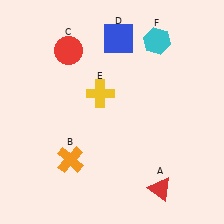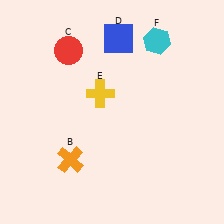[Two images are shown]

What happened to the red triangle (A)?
The red triangle (A) was removed in Image 2. It was in the bottom-right area of Image 1.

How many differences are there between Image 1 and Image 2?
There is 1 difference between the two images.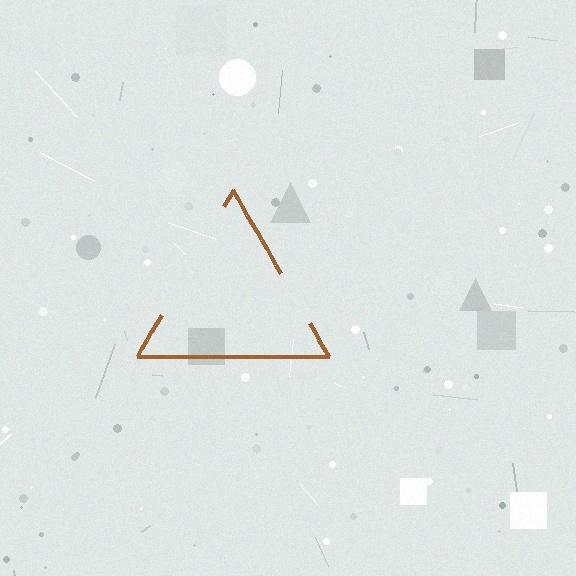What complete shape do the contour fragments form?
The contour fragments form a triangle.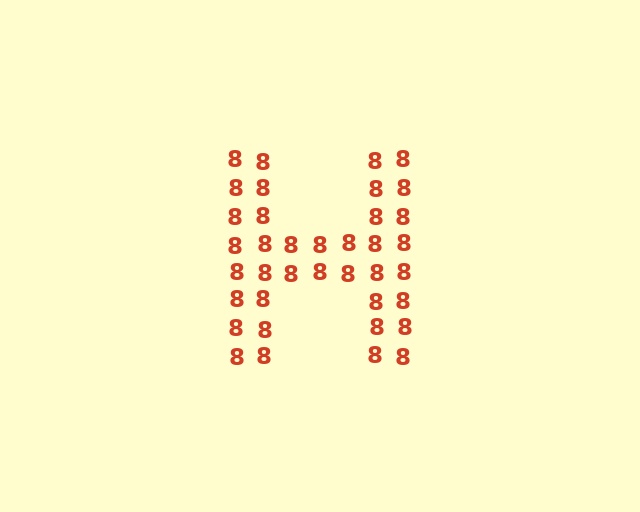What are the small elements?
The small elements are digit 8's.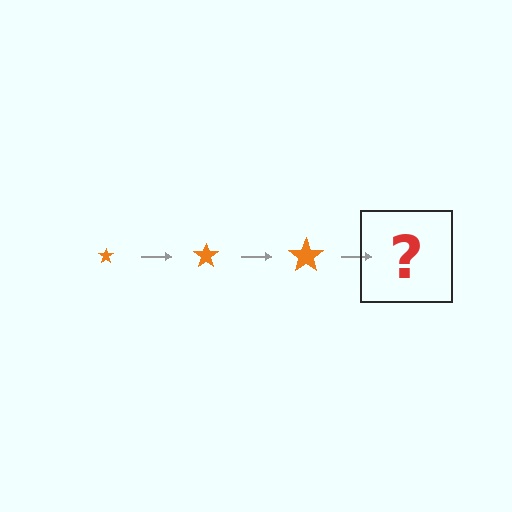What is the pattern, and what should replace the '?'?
The pattern is that the star gets progressively larger each step. The '?' should be an orange star, larger than the previous one.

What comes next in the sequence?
The next element should be an orange star, larger than the previous one.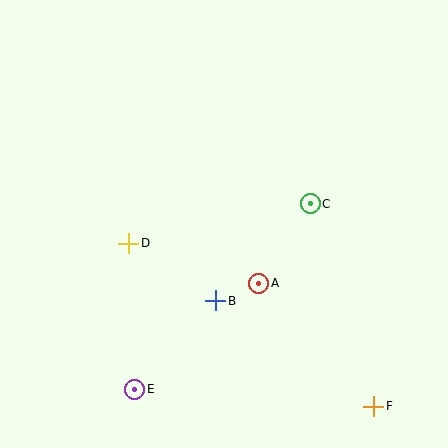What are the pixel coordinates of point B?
Point B is at (216, 301).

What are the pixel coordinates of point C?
Point C is at (310, 204).